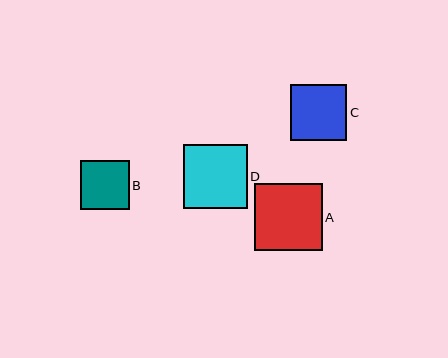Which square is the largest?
Square A is the largest with a size of approximately 67 pixels.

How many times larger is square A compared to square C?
Square A is approximately 1.2 times the size of square C.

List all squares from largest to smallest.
From largest to smallest: A, D, C, B.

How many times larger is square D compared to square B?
Square D is approximately 1.3 times the size of square B.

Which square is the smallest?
Square B is the smallest with a size of approximately 49 pixels.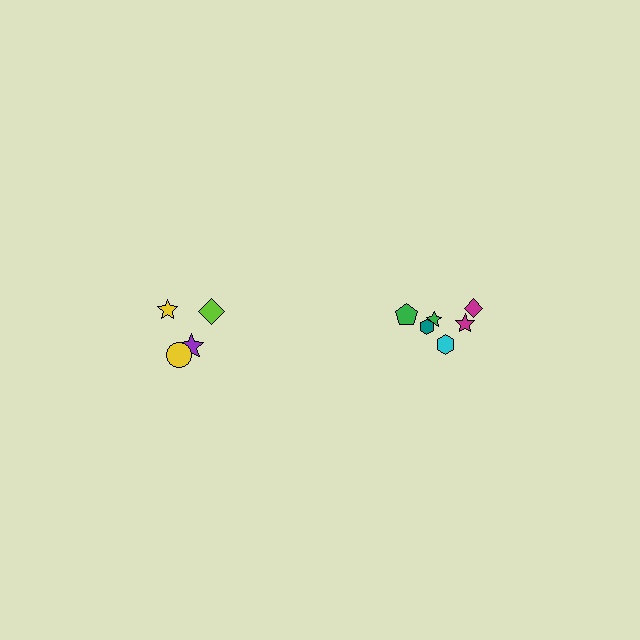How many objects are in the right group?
There are 6 objects.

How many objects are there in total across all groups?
There are 10 objects.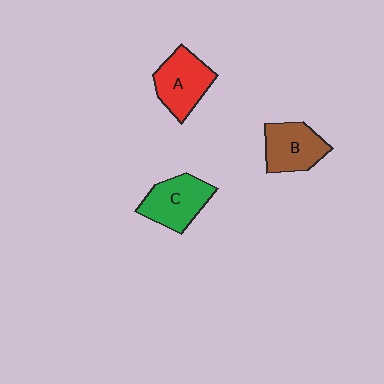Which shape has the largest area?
Shape C (green).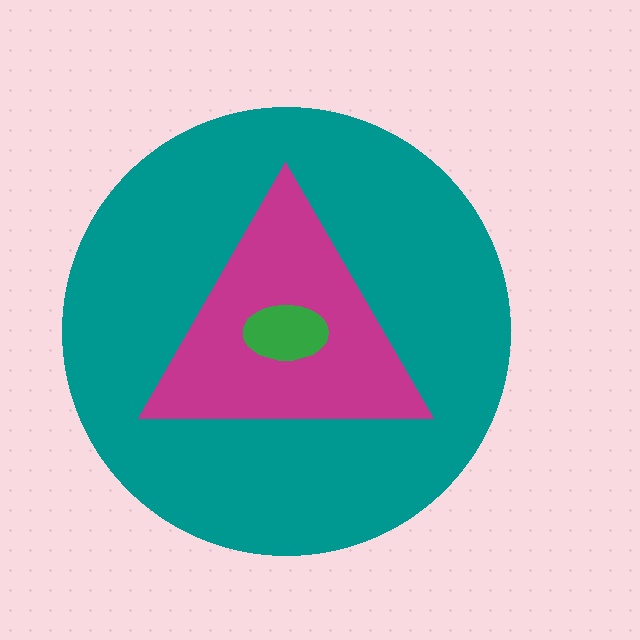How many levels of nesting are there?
3.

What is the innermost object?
The green ellipse.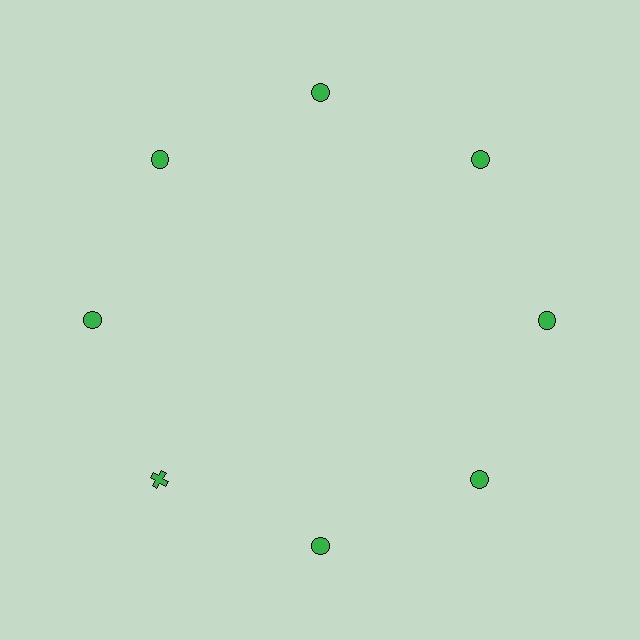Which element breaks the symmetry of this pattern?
The green cross at roughly the 8 o'clock position breaks the symmetry. All other shapes are green circles.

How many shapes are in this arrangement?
There are 8 shapes arranged in a ring pattern.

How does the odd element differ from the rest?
It has a different shape: cross instead of circle.